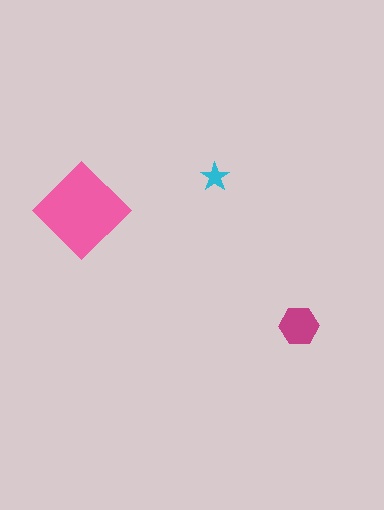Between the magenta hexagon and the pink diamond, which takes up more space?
The pink diamond.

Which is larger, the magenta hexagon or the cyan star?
The magenta hexagon.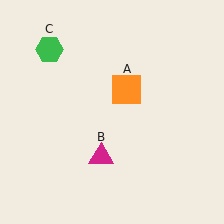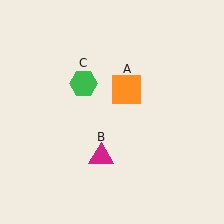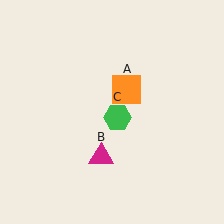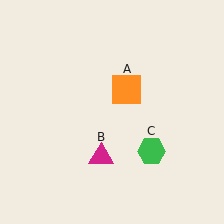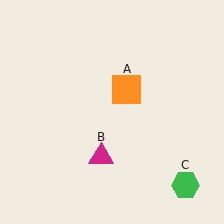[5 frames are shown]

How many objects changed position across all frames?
1 object changed position: green hexagon (object C).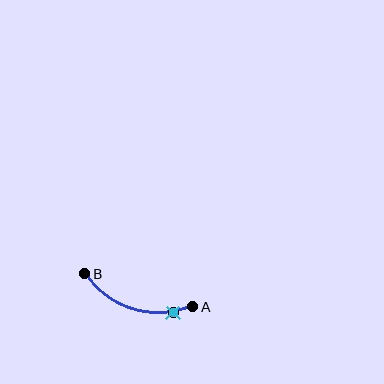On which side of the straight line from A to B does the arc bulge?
The arc bulges below the straight line connecting A and B.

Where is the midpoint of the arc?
The arc midpoint is the point on the curve farthest from the straight line joining A and B. It sits below that line.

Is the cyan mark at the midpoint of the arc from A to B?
No. The cyan mark lies on the arc but is closer to endpoint A. The arc midpoint would be at the point on the curve equidistant along the arc from both A and B.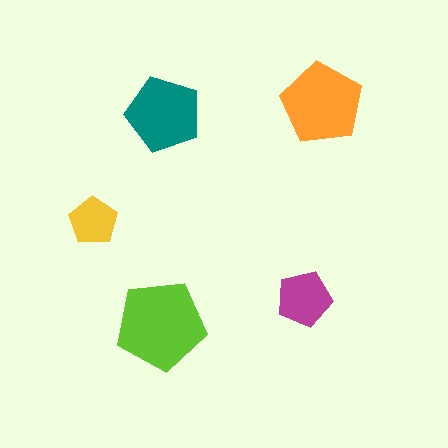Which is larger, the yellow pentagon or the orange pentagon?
The orange one.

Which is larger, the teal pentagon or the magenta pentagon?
The teal one.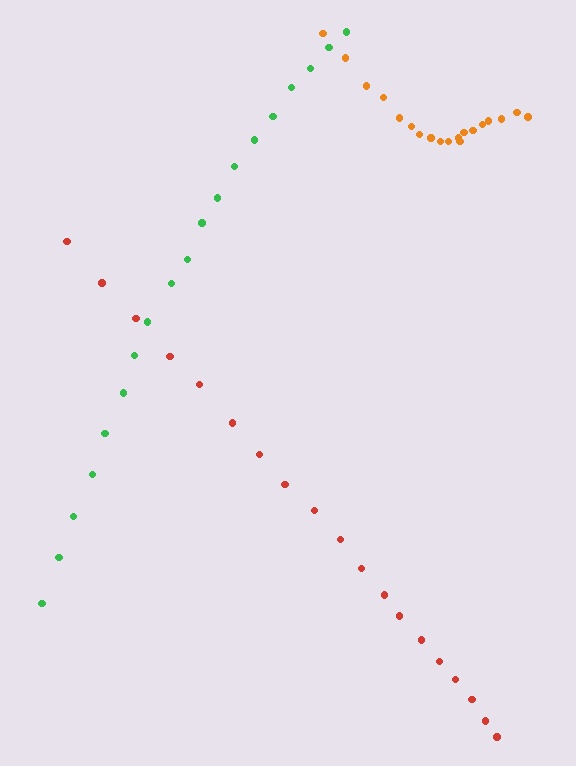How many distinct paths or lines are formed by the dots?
There are 3 distinct paths.